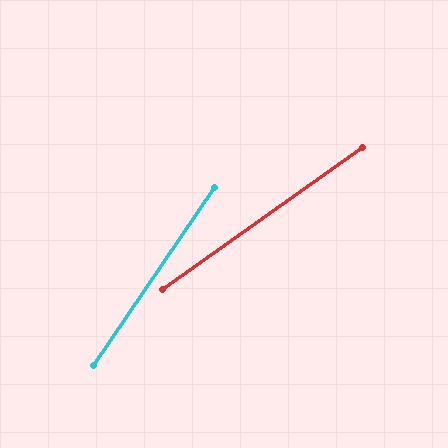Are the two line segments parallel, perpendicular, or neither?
Neither parallel nor perpendicular — they differ by about 20°.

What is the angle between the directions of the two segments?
Approximately 20 degrees.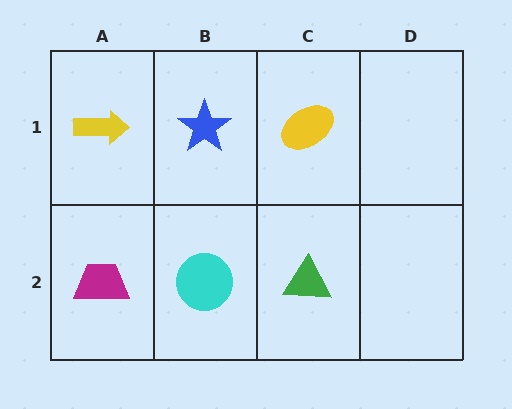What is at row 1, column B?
A blue star.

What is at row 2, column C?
A green triangle.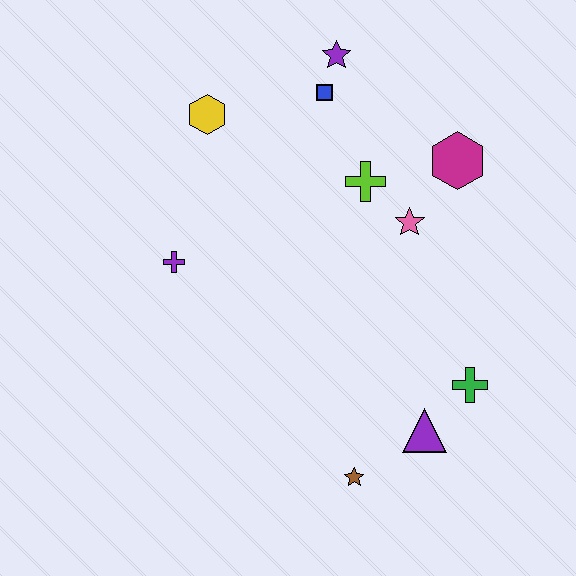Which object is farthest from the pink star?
The brown star is farthest from the pink star.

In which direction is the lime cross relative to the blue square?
The lime cross is below the blue square.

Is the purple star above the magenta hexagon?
Yes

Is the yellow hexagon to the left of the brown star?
Yes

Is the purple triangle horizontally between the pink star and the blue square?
No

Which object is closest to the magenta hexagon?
The pink star is closest to the magenta hexagon.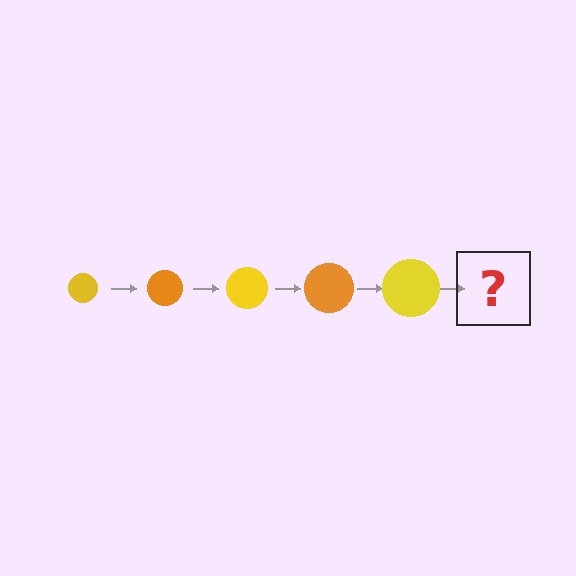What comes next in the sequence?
The next element should be an orange circle, larger than the previous one.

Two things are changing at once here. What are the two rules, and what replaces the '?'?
The two rules are that the circle grows larger each step and the color cycles through yellow and orange. The '?' should be an orange circle, larger than the previous one.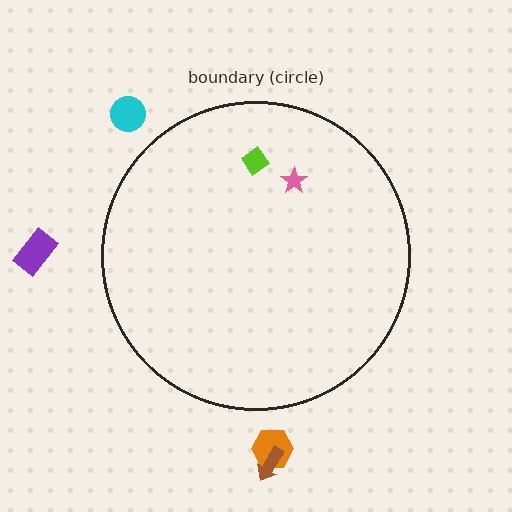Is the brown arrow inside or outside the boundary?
Outside.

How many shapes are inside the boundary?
2 inside, 4 outside.